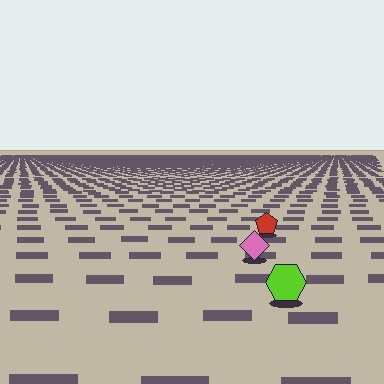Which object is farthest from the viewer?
The red pentagon is farthest from the viewer. It appears smaller and the ground texture around it is denser.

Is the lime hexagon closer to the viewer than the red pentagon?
Yes. The lime hexagon is closer — you can tell from the texture gradient: the ground texture is coarser near it.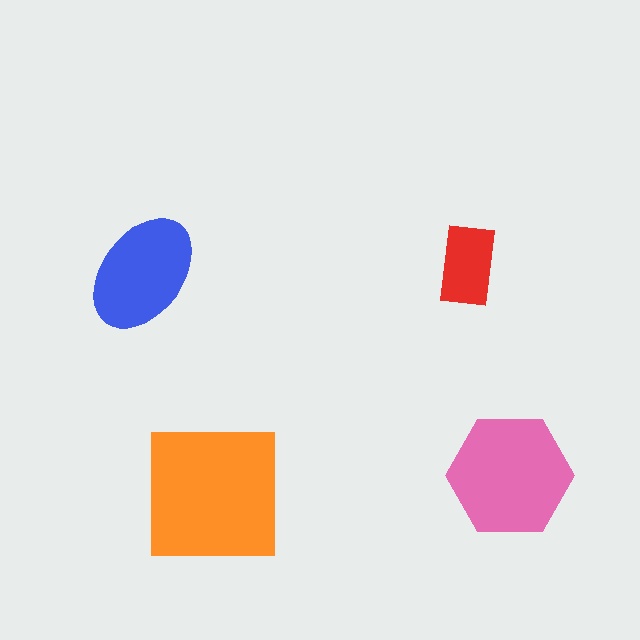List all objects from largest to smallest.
The orange square, the pink hexagon, the blue ellipse, the red rectangle.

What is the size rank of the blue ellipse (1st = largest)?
3rd.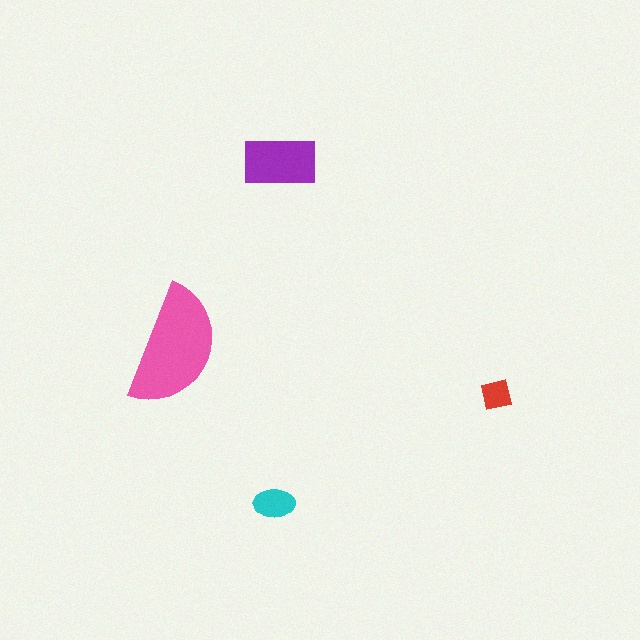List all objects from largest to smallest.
The pink semicircle, the purple rectangle, the cyan ellipse, the red square.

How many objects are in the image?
There are 4 objects in the image.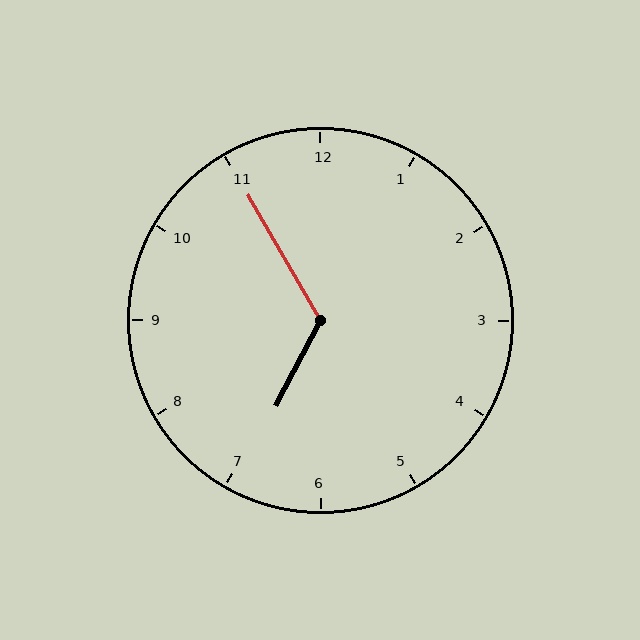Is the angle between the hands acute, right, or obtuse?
It is obtuse.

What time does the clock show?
6:55.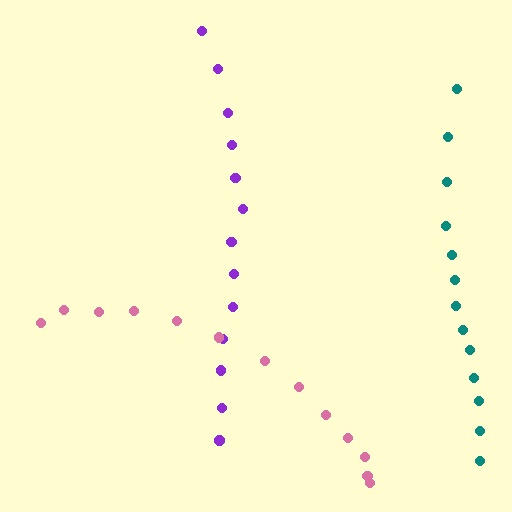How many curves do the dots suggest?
There are 3 distinct paths.